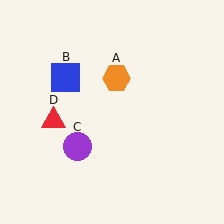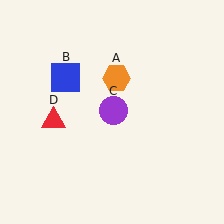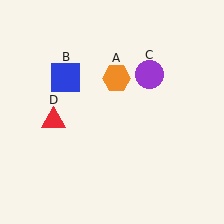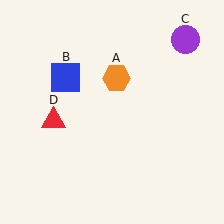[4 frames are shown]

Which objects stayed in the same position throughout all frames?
Orange hexagon (object A) and blue square (object B) and red triangle (object D) remained stationary.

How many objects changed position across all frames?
1 object changed position: purple circle (object C).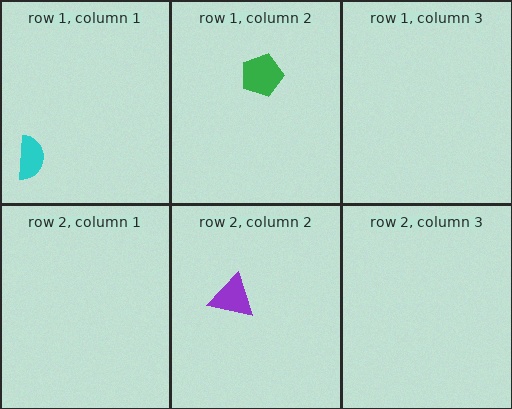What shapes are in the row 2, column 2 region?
The purple triangle.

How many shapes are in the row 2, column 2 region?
1.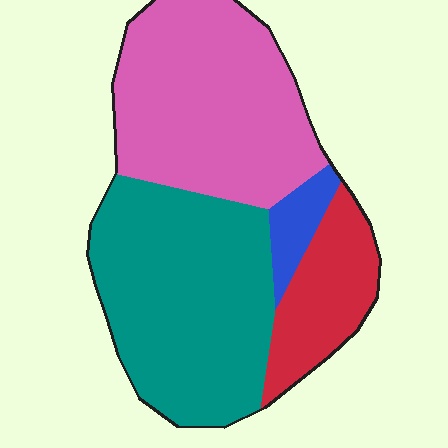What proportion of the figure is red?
Red takes up about one sixth (1/6) of the figure.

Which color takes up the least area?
Blue, at roughly 5%.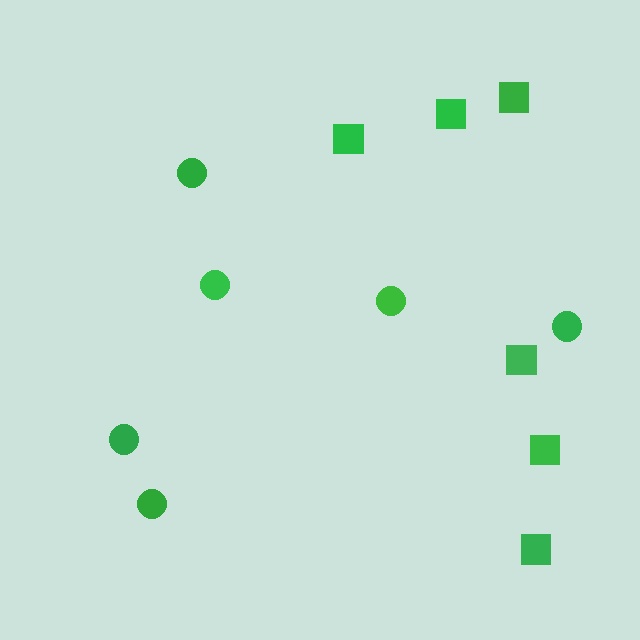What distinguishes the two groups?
There are 2 groups: one group of squares (6) and one group of circles (6).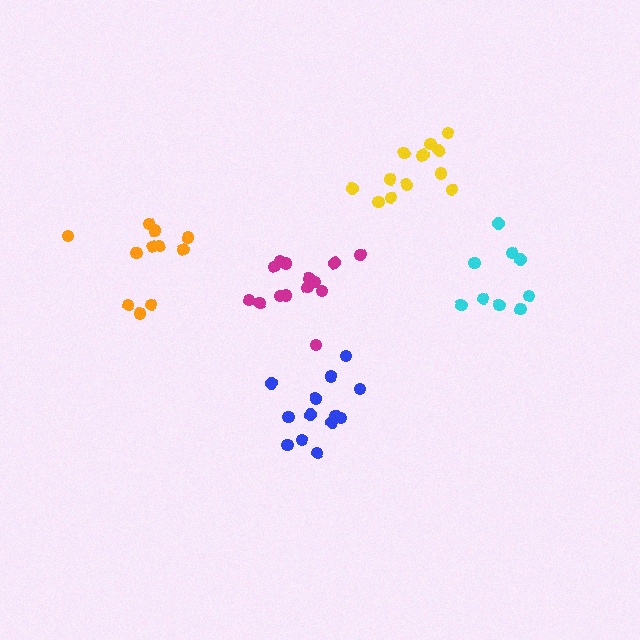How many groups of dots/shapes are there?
There are 5 groups.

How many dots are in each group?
Group 1: 9 dots, Group 2: 15 dots, Group 3: 11 dots, Group 4: 13 dots, Group 5: 13 dots (61 total).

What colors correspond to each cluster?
The clusters are colored: cyan, magenta, orange, yellow, blue.